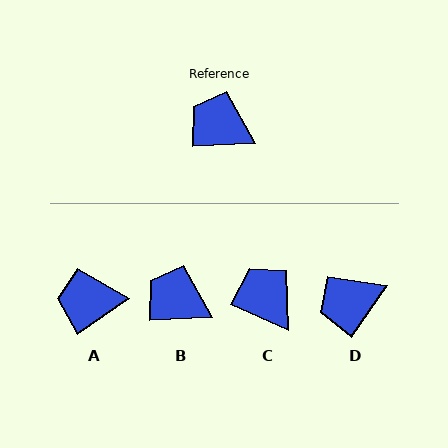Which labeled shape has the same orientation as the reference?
B.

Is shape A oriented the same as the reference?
No, it is off by about 31 degrees.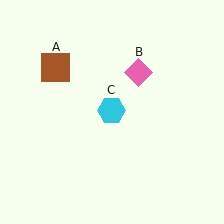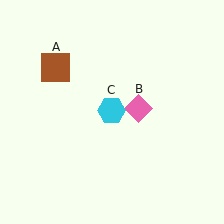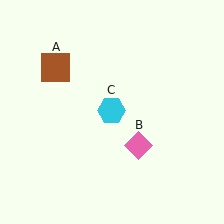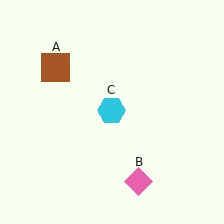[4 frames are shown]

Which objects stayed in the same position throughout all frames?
Brown square (object A) and cyan hexagon (object C) remained stationary.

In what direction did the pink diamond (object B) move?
The pink diamond (object B) moved down.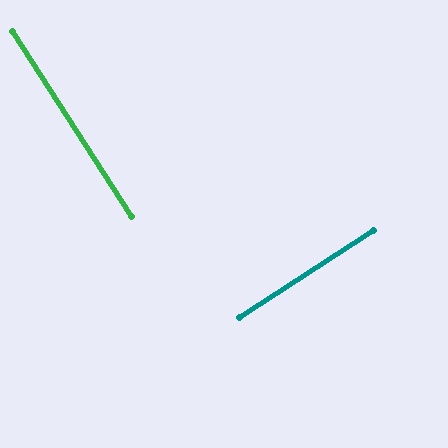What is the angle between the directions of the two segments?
Approximately 90 degrees.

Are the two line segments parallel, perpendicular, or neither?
Perpendicular — they meet at approximately 90°.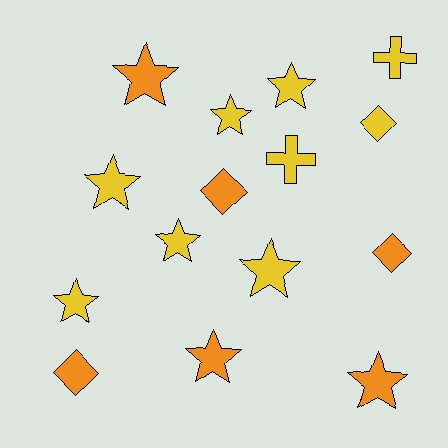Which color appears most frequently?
Yellow, with 9 objects.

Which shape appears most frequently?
Star, with 9 objects.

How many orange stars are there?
There are 3 orange stars.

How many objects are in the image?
There are 15 objects.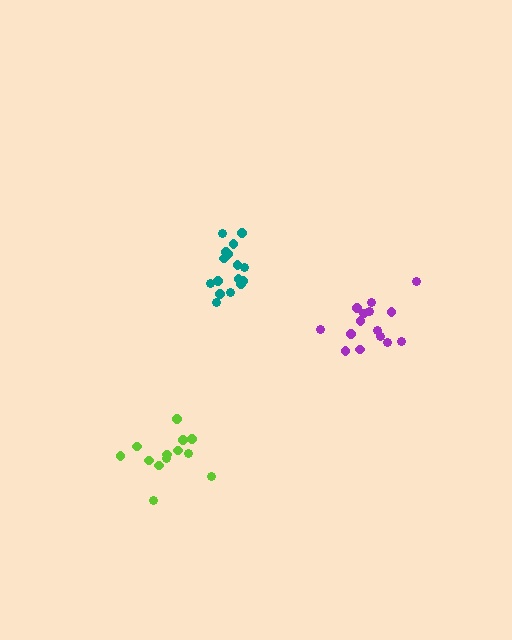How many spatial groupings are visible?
There are 3 spatial groupings.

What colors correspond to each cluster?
The clusters are colored: purple, lime, teal.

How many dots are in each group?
Group 1: 15 dots, Group 2: 13 dots, Group 3: 16 dots (44 total).